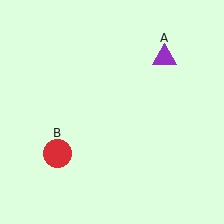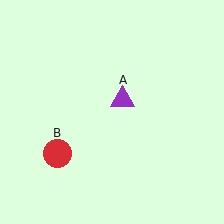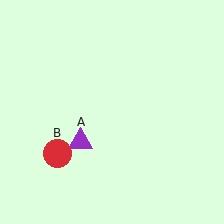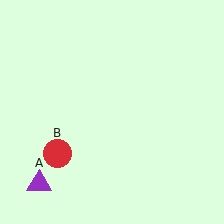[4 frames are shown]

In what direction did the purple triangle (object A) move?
The purple triangle (object A) moved down and to the left.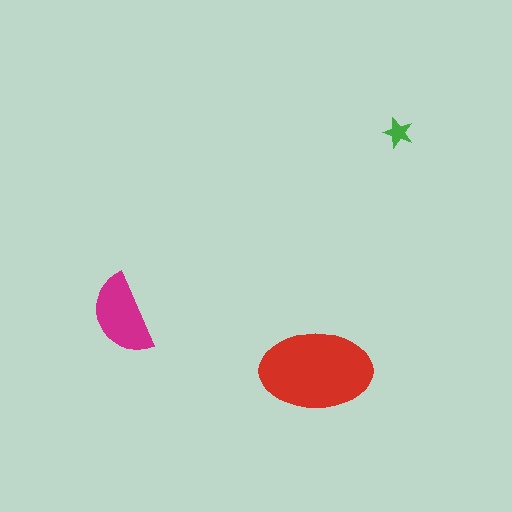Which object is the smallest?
The green star.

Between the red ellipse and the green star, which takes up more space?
The red ellipse.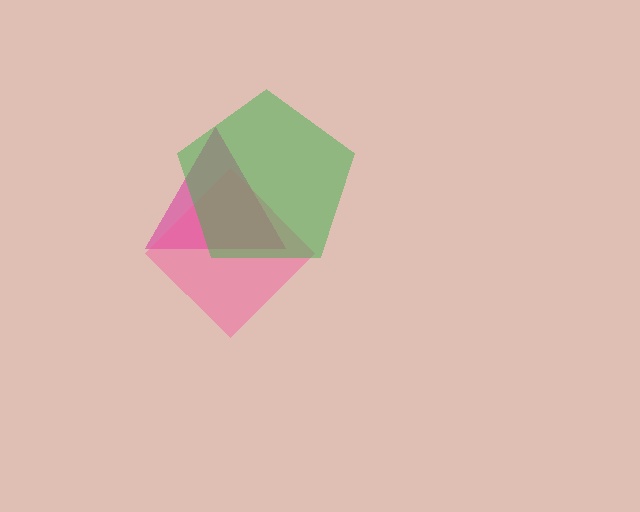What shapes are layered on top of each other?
The layered shapes are: a magenta triangle, a pink diamond, a green pentagon.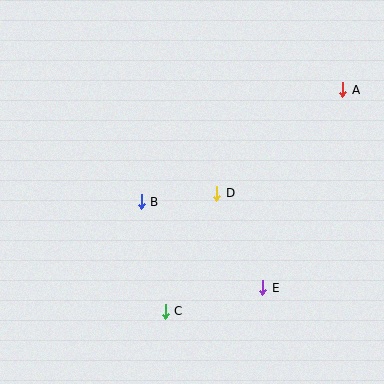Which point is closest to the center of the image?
Point D at (217, 193) is closest to the center.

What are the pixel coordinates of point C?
Point C is at (165, 311).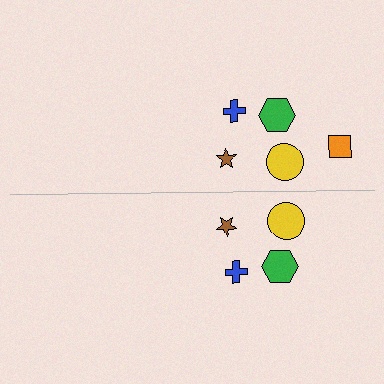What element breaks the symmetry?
A orange square is missing from the bottom side.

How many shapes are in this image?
There are 9 shapes in this image.